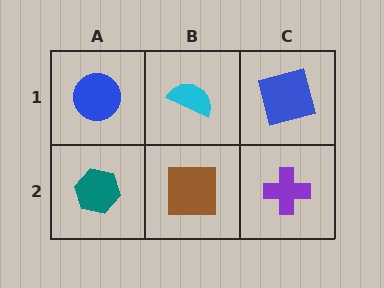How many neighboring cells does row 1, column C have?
2.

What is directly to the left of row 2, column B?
A teal hexagon.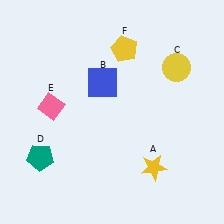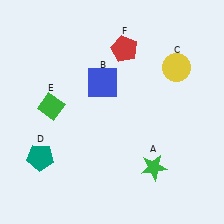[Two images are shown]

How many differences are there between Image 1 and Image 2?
There are 3 differences between the two images.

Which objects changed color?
A changed from yellow to green. E changed from pink to green. F changed from yellow to red.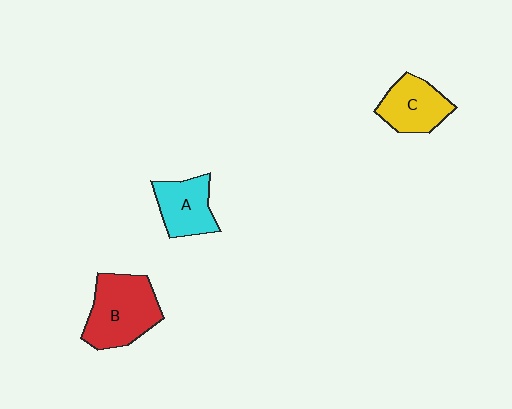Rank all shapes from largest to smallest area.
From largest to smallest: B (red), C (yellow), A (cyan).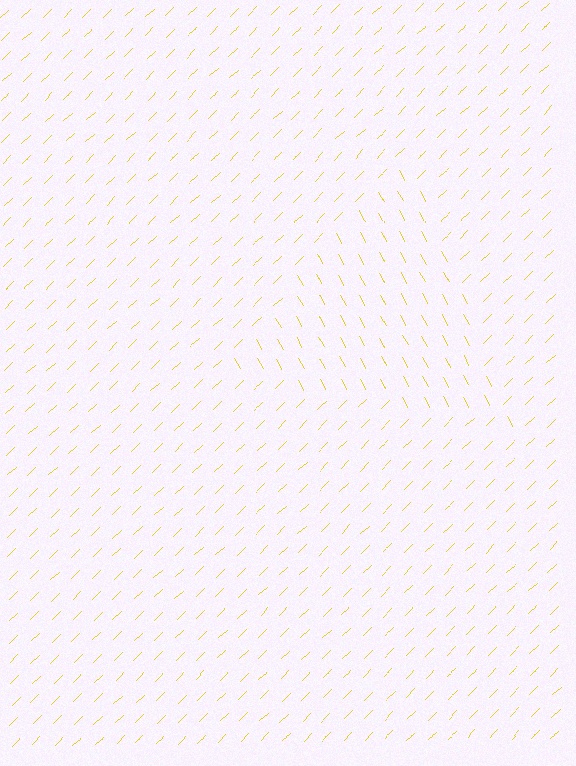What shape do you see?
I see a triangle.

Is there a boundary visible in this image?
Yes, there is a texture boundary formed by a change in line orientation.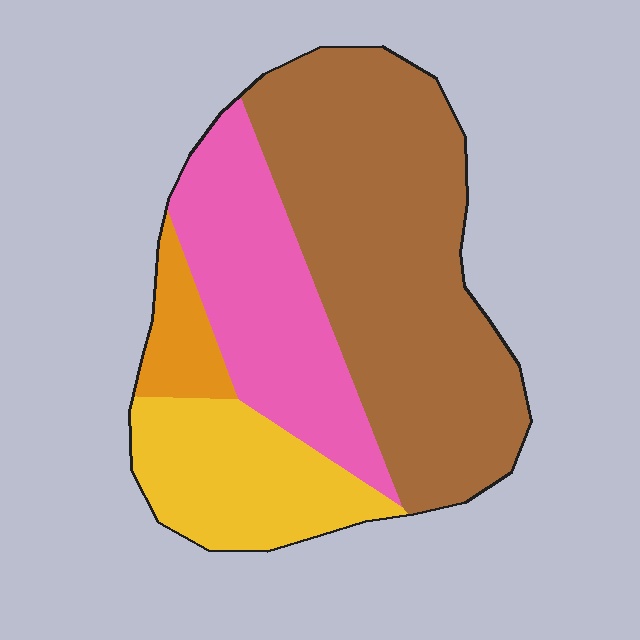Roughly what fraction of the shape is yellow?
Yellow covers about 20% of the shape.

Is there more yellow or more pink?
Pink.